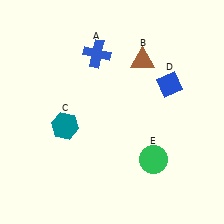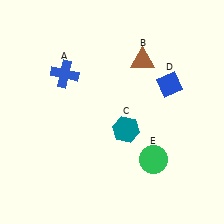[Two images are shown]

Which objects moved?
The objects that moved are: the blue cross (A), the teal hexagon (C).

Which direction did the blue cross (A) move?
The blue cross (A) moved left.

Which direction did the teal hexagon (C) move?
The teal hexagon (C) moved right.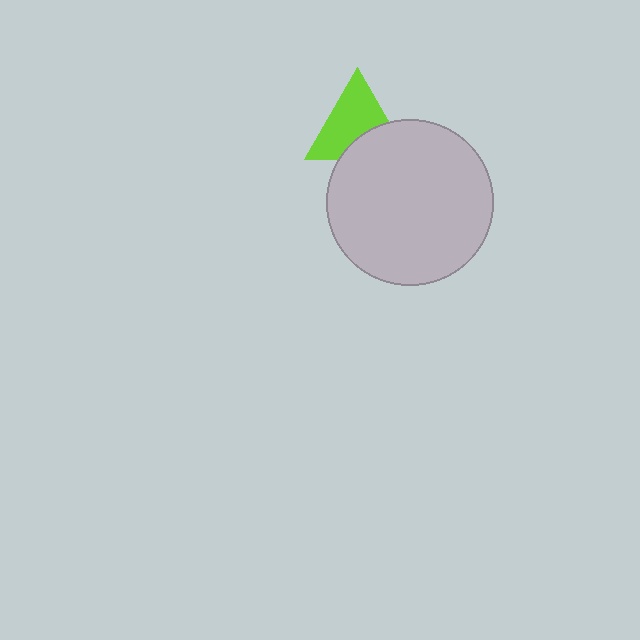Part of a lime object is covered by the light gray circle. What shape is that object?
It is a triangle.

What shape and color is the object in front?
The object in front is a light gray circle.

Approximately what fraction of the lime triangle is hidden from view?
Roughly 33% of the lime triangle is hidden behind the light gray circle.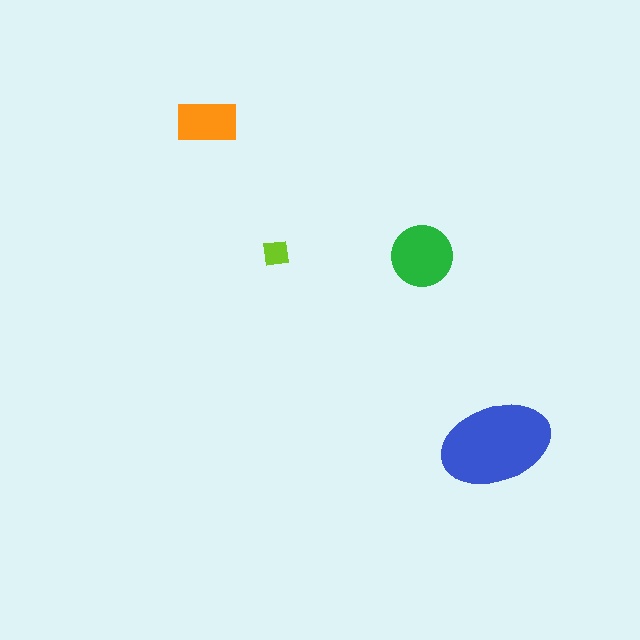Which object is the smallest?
The lime square.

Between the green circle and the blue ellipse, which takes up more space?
The blue ellipse.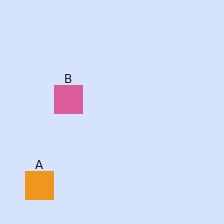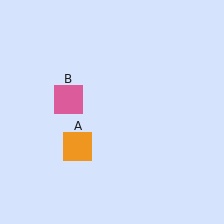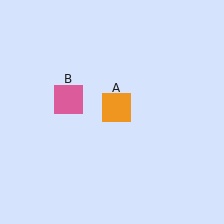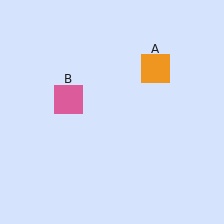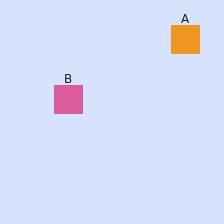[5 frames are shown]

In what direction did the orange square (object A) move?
The orange square (object A) moved up and to the right.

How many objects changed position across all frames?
1 object changed position: orange square (object A).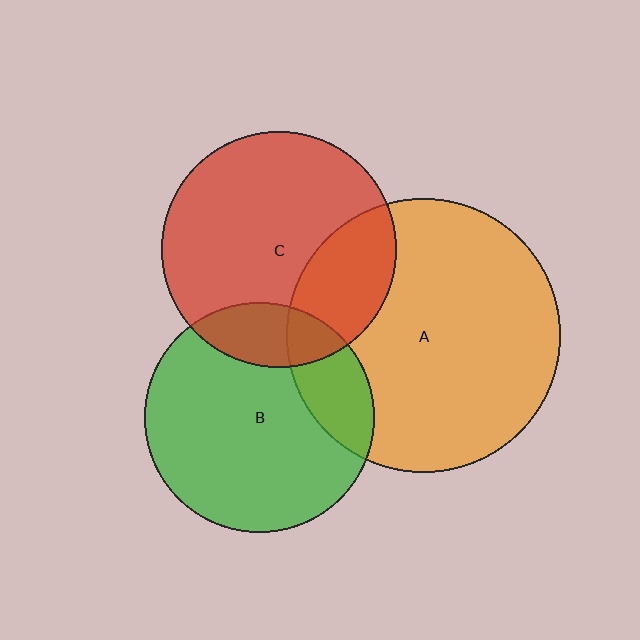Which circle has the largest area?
Circle A (orange).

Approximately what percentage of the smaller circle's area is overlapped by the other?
Approximately 25%.